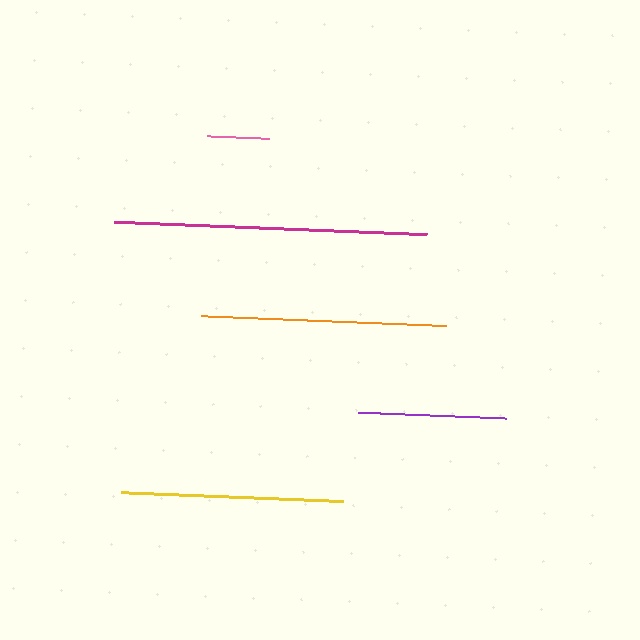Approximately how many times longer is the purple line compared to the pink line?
The purple line is approximately 2.4 times the length of the pink line.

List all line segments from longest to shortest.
From longest to shortest: magenta, orange, yellow, purple, pink.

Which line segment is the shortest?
The pink line is the shortest at approximately 62 pixels.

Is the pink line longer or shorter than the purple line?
The purple line is longer than the pink line.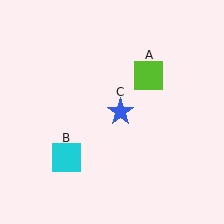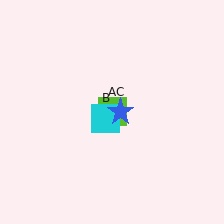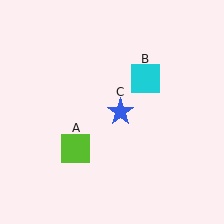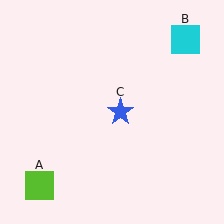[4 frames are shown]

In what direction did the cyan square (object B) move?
The cyan square (object B) moved up and to the right.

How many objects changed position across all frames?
2 objects changed position: lime square (object A), cyan square (object B).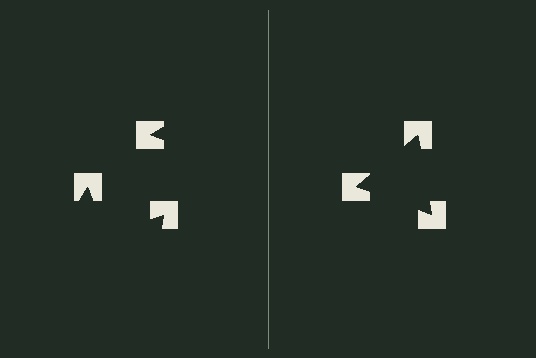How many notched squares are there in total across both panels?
6 — 3 on each side.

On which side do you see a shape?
An illusory triangle appears on the right side. On the left side the wedge cuts are rotated, so no coherent shape forms.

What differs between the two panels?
The notched squares are positioned identically on both sides; only the wedge orientations differ. On the right they align to a triangle; on the left they are misaligned.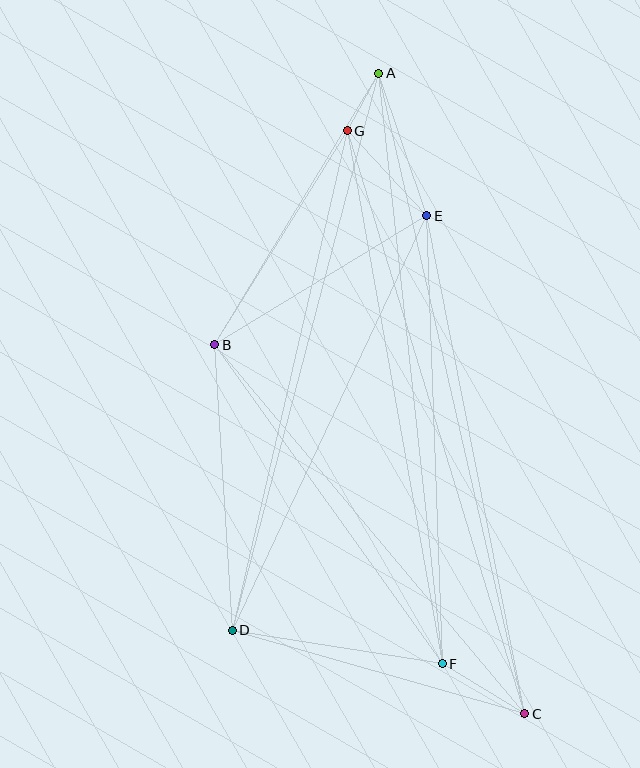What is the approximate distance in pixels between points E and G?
The distance between E and G is approximately 116 pixels.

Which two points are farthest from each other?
Points A and C are farthest from each other.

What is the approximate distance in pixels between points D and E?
The distance between D and E is approximately 458 pixels.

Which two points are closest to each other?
Points A and G are closest to each other.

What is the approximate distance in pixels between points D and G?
The distance between D and G is approximately 513 pixels.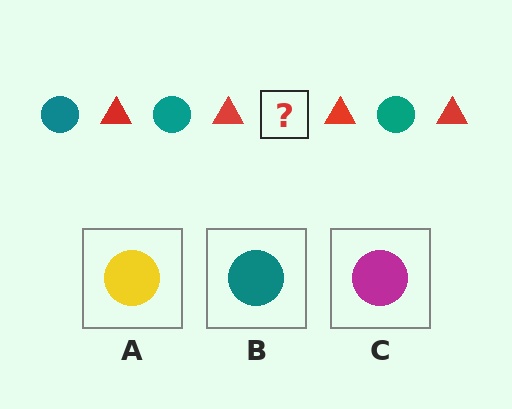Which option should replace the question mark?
Option B.